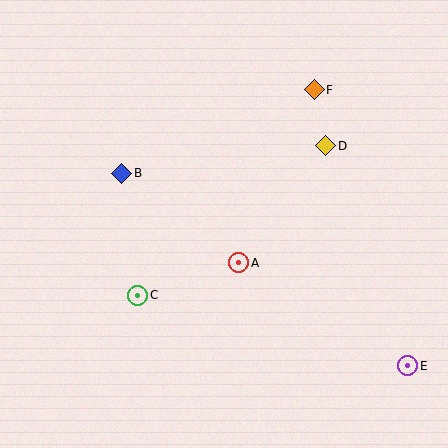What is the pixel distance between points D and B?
The distance between D and B is 206 pixels.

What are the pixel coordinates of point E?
Point E is at (408, 366).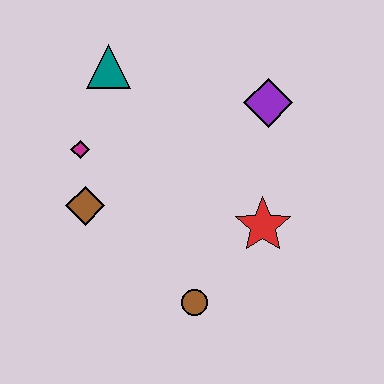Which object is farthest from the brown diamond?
The purple diamond is farthest from the brown diamond.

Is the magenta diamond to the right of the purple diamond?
No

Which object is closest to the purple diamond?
The red star is closest to the purple diamond.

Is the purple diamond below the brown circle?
No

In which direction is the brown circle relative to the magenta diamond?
The brown circle is below the magenta diamond.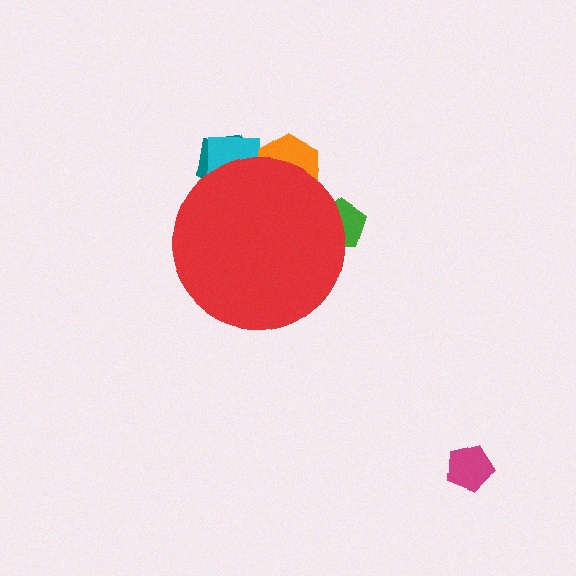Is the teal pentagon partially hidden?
Yes, the teal pentagon is partially hidden behind the red circle.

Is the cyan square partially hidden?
Yes, the cyan square is partially hidden behind the red circle.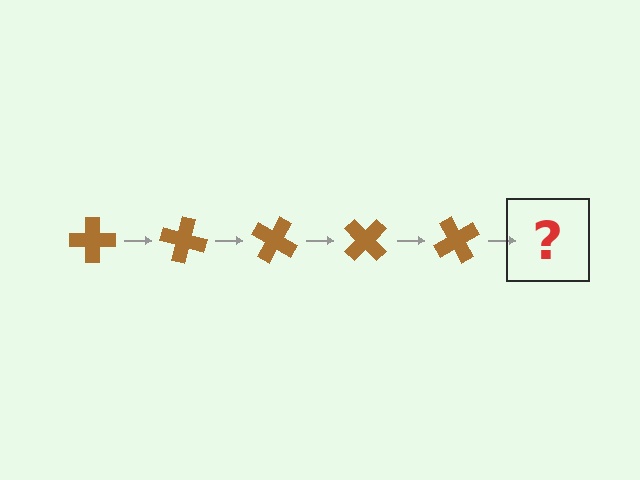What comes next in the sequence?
The next element should be a brown cross rotated 75 degrees.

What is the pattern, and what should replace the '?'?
The pattern is that the cross rotates 15 degrees each step. The '?' should be a brown cross rotated 75 degrees.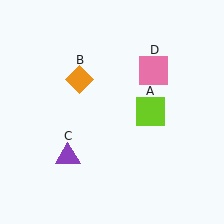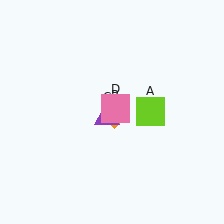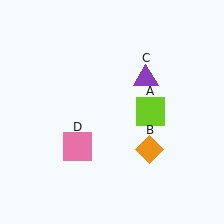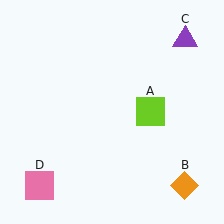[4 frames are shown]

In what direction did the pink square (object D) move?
The pink square (object D) moved down and to the left.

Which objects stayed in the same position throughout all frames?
Lime square (object A) remained stationary.